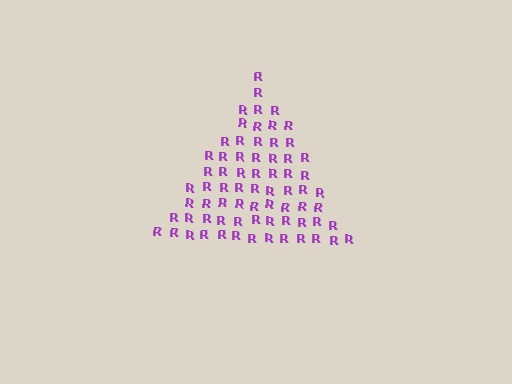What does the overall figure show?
The overall figure shows a triangle.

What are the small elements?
The small elements are letter R's.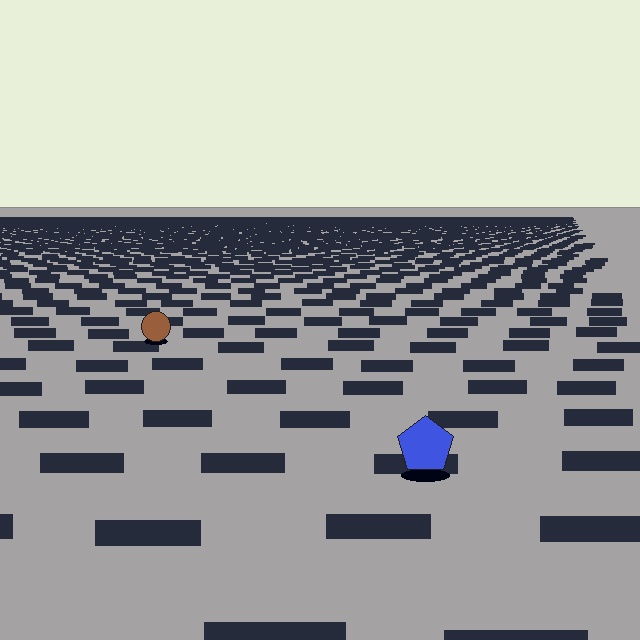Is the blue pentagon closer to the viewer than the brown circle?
Yes. The blue pentagon is closer — you can tell from the texture gradient: the ground texture is coarser near it.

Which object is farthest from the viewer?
The brown circle is farthest from the viewer. It appears smaller and the ground texture around it is denser.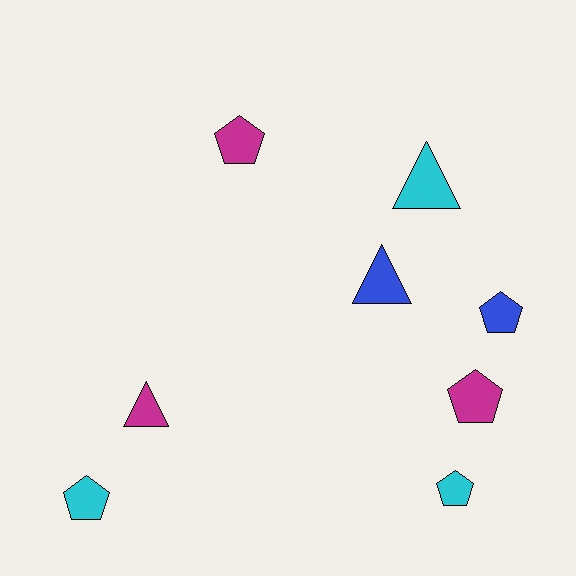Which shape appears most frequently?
Pentagon, with 5 objects.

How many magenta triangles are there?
There is 1 magenta triangle.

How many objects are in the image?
There are 8 objects.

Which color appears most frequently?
Magenta, with 3 objects.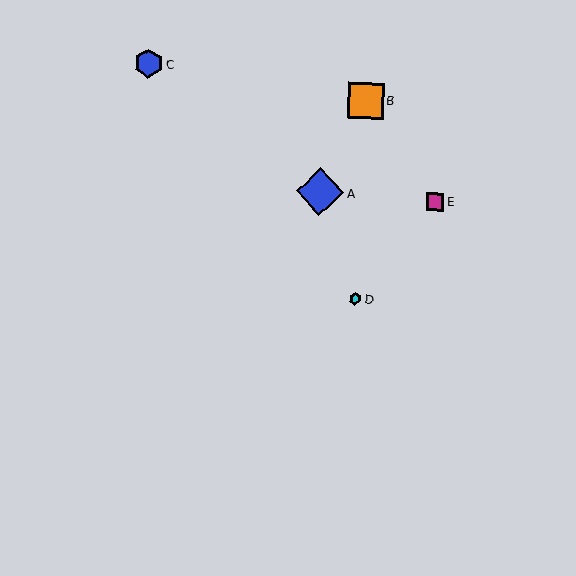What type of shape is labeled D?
Shape D is a cyan hexagon.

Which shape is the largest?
The blue diamond (labeled A) is the largest.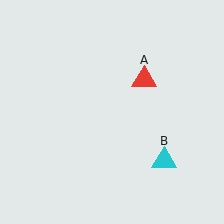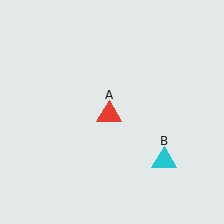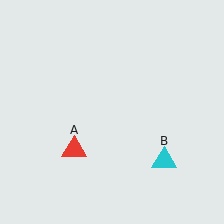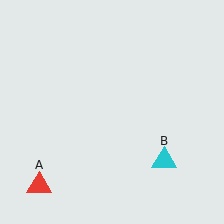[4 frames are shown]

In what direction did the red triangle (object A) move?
The red triangle (object A) moved down and to the left.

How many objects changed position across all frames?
1 object changed position: red triangle (object A).